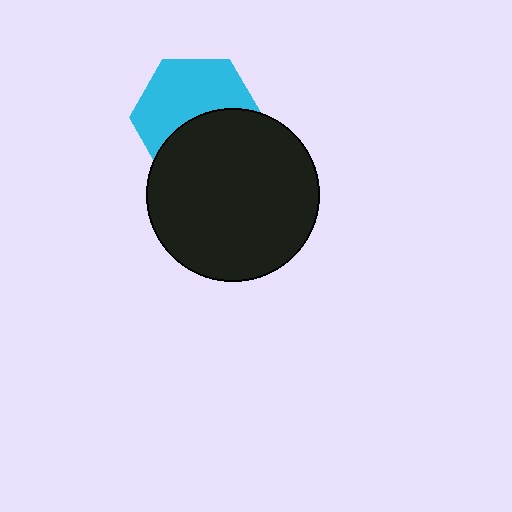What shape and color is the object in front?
The object in front is a black circle.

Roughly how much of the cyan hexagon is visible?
About half of it is visible (roughly 56%).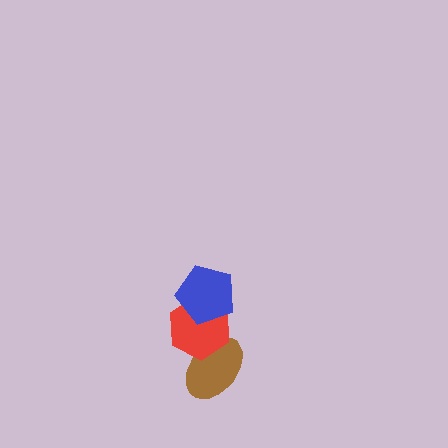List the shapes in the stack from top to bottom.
From top to bottom: the blue pentagon, the red hexagon, the brown ellipse.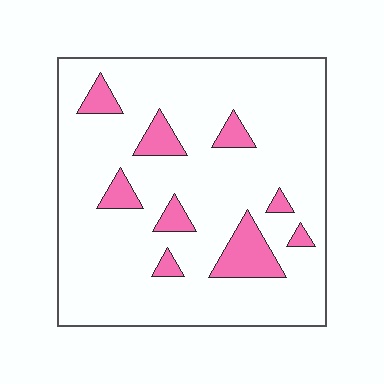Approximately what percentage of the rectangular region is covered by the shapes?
Approximately 15%.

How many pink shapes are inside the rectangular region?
9.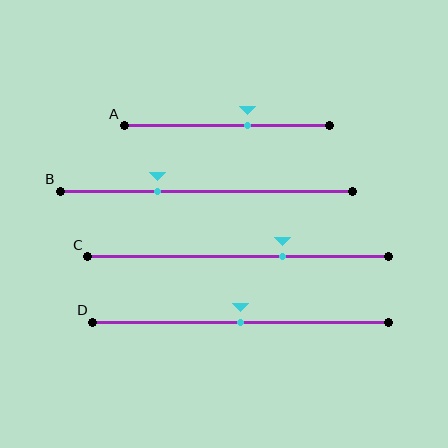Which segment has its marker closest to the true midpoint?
Segment D has its marker closest to the true midpoint.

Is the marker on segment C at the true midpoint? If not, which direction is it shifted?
No, the marker on segment C is shifted to the right by about 15% of the segment length.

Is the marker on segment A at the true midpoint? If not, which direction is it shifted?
No, the marker on segment A is shifted to the right by about 10% of the segment length.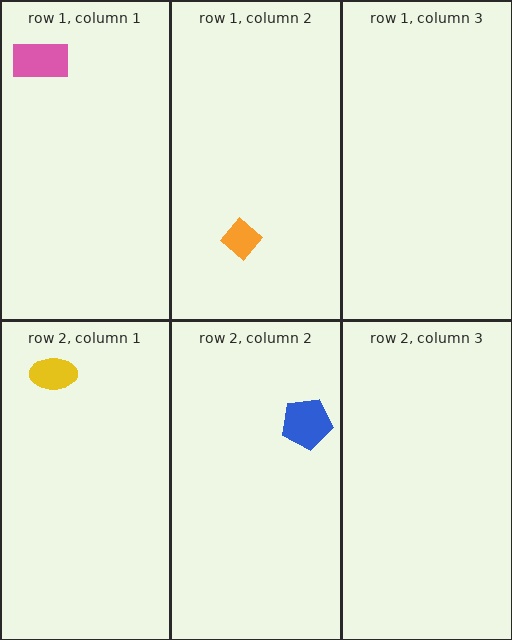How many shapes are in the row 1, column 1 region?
1.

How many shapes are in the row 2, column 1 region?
1.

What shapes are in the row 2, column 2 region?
The blue pentagon.